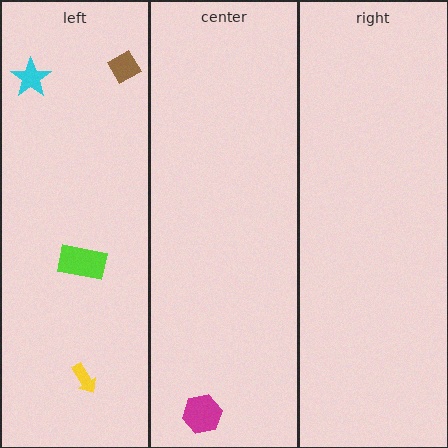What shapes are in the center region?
The magenta hexagon.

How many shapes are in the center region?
1.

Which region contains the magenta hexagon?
The center region.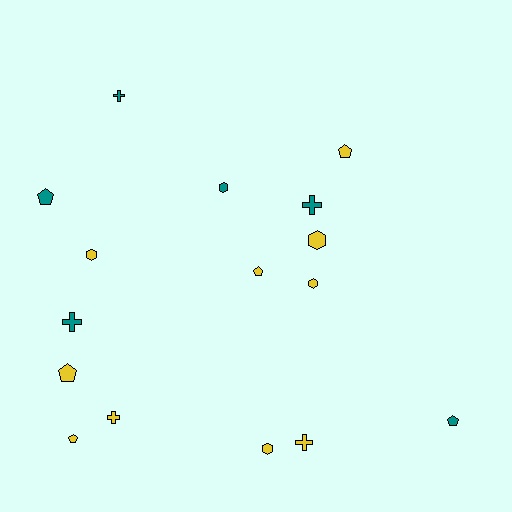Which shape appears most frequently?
Pentagon, with 6 objects.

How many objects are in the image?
There are 16 objects.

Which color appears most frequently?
Yellow, with 10 objects.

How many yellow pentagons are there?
There are 4 yellow pentagons.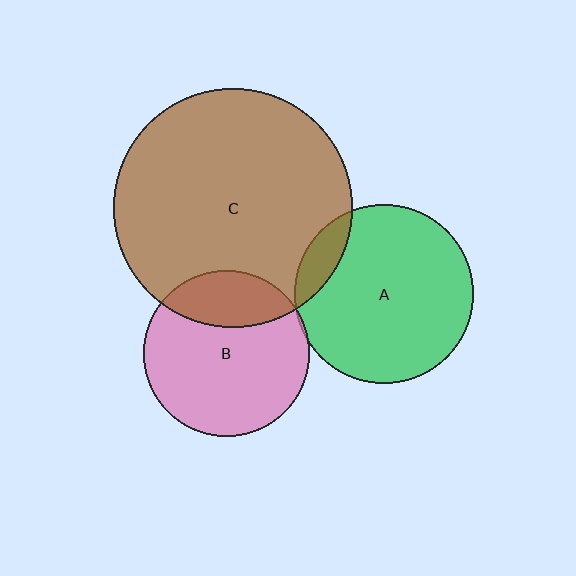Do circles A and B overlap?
Yes.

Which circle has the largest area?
Circle C (brown).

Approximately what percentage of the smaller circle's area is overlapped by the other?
Approximately 5%.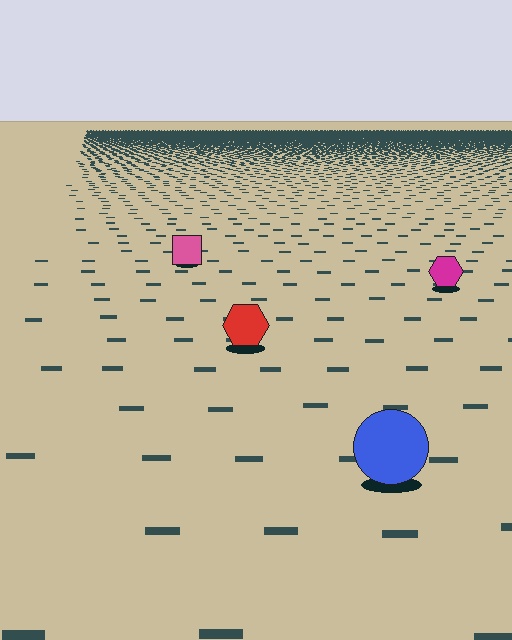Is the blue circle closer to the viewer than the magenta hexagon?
Yes. The blue circle is closer — you can tell from the texture gradient: the ground texture is coarser near it.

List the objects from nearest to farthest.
From nearest to farthest: the blue circle, the red hexagon, the magenta hexagon, the pink square.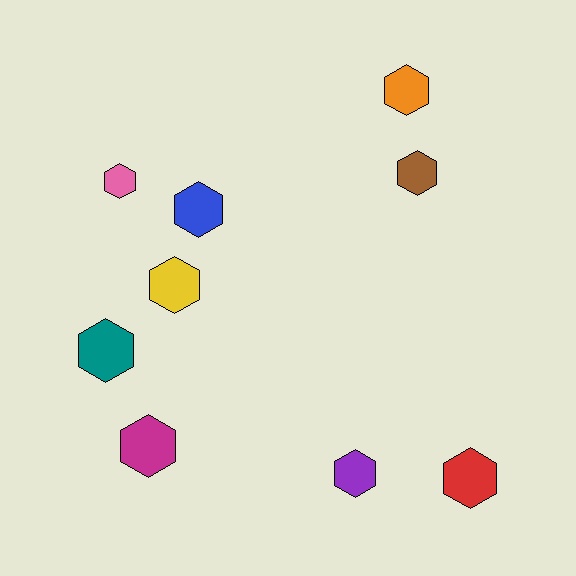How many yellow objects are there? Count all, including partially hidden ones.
There is 1 yellow object.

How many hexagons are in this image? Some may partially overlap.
There are 9 hexagons.